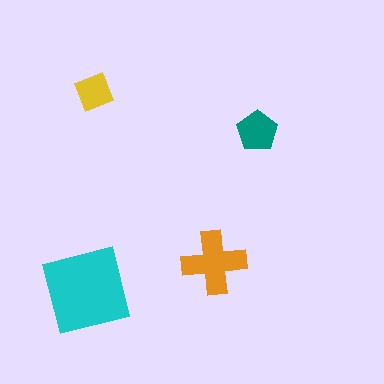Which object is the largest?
The cyan square.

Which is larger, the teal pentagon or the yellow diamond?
The teal pentagon.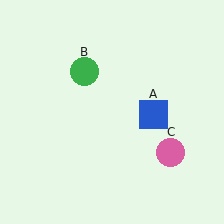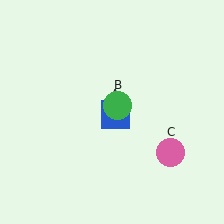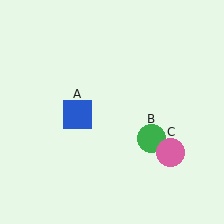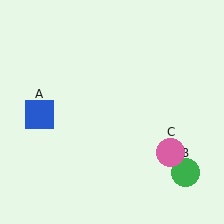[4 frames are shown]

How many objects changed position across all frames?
2 objects changed position: blue square (object A), green circle (object B).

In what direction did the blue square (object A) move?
The blue square (object A) moved left.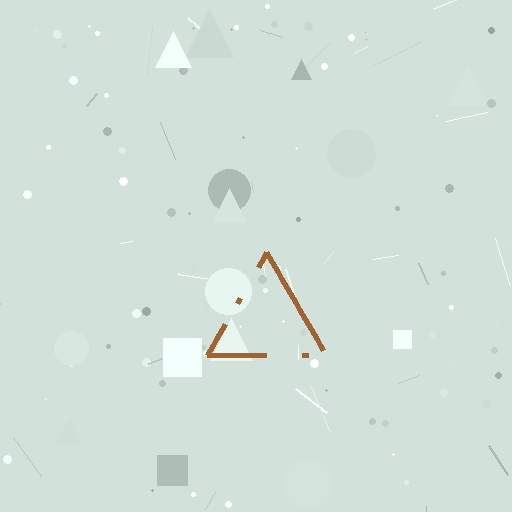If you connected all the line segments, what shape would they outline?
They would outline a triangle.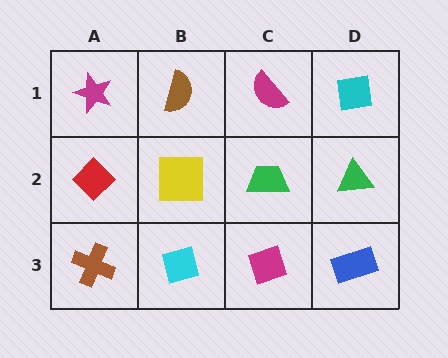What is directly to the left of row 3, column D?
A magenta diamond.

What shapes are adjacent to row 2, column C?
A magenta semicircle (row 1, column C), a magenta diamond (row 3, column C), a yellow square (row 2, column B), a green triangle (row 2, column D).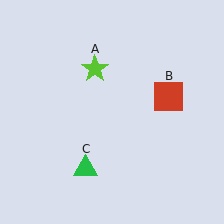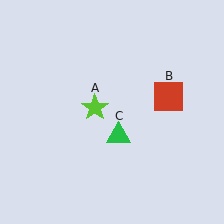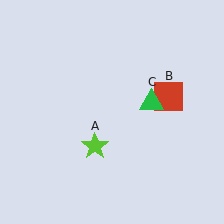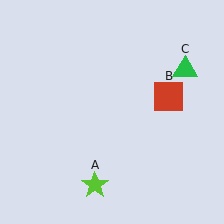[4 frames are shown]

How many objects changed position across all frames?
2 objects changed position: lime star (object A), green triangle (object C).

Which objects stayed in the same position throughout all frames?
Red square (object B) remained stationary.